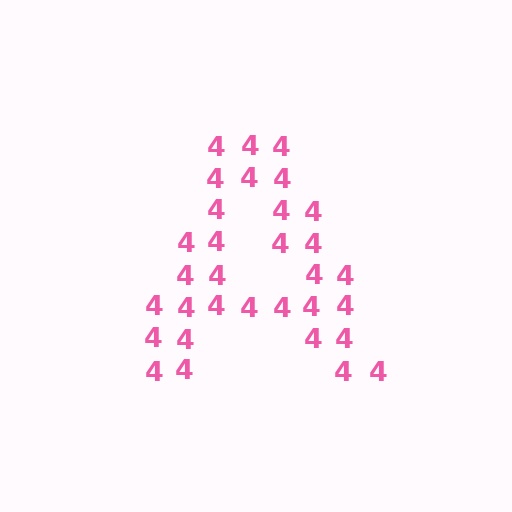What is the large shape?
The large shape is the letter A.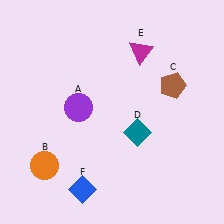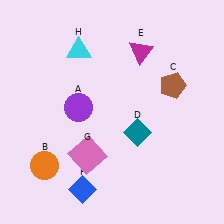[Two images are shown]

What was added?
A pink square (G), a cyan triangle (H) were added in Image 2.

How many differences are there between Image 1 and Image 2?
There are 2 differences between the two images.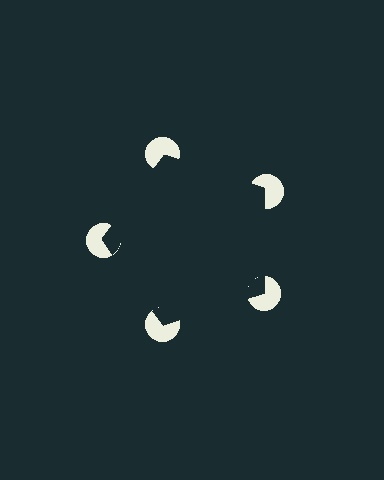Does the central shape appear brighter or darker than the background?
It typically appears slightly darker than the background, even though no actual brightness change is drawn.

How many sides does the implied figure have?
5 sides.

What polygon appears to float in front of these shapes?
An illusory pentagon — its edges are inferred from the aligned wedge cuts in the pac-man discs, not physically drawn.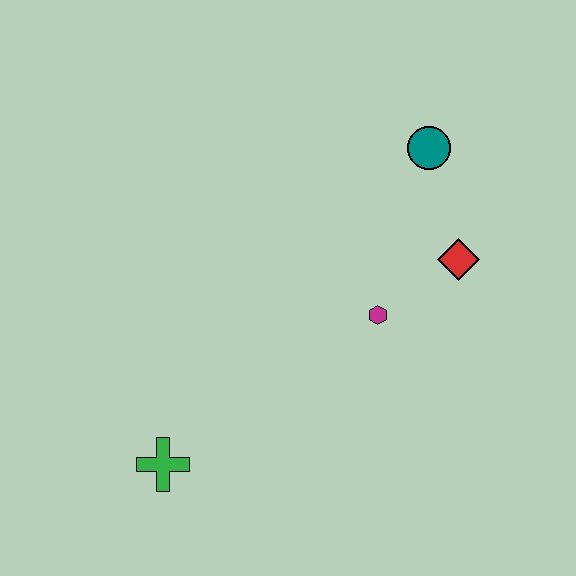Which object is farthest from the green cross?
The teal circle is farthest from the green cross.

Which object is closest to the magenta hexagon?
The red diamond is closest to the magenta hexagon.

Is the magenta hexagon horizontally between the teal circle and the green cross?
Yes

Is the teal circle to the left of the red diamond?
Yes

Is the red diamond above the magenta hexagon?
Yes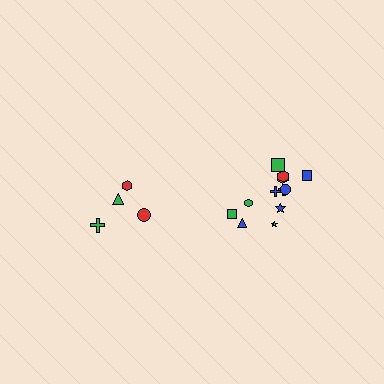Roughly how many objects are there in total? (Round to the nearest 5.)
Roughly 15 objects in total.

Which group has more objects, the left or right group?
The right group.